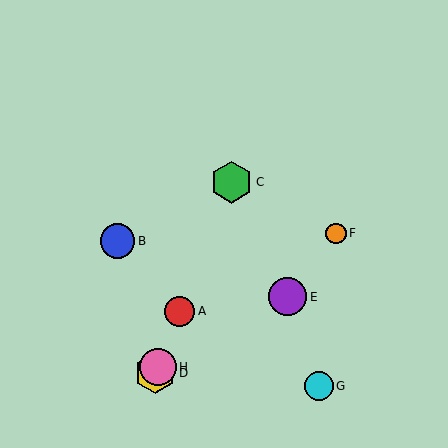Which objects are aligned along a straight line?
Objects A, C, D, H are aligned along a straight line.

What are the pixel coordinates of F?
Object F is at (336, 233).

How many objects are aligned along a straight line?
4 objects (A, C, D, H) are aligned along a straight line.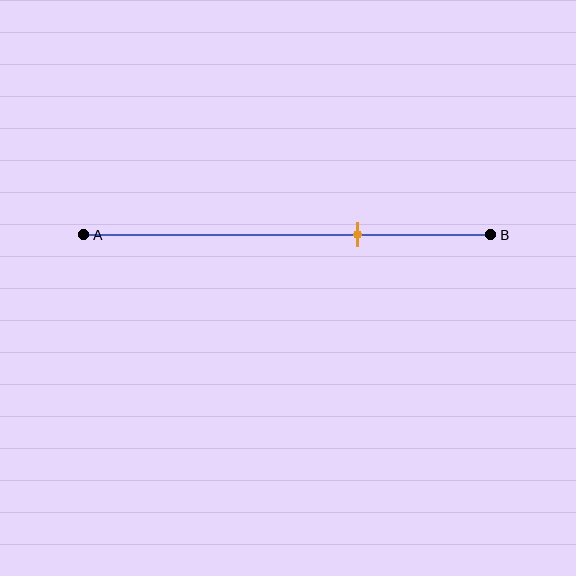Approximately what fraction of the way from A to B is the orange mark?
The orange mark is approximately 65% of the way from A to B.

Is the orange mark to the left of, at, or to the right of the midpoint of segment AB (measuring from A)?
The orange mark is to the right of the midpoint of segment AB.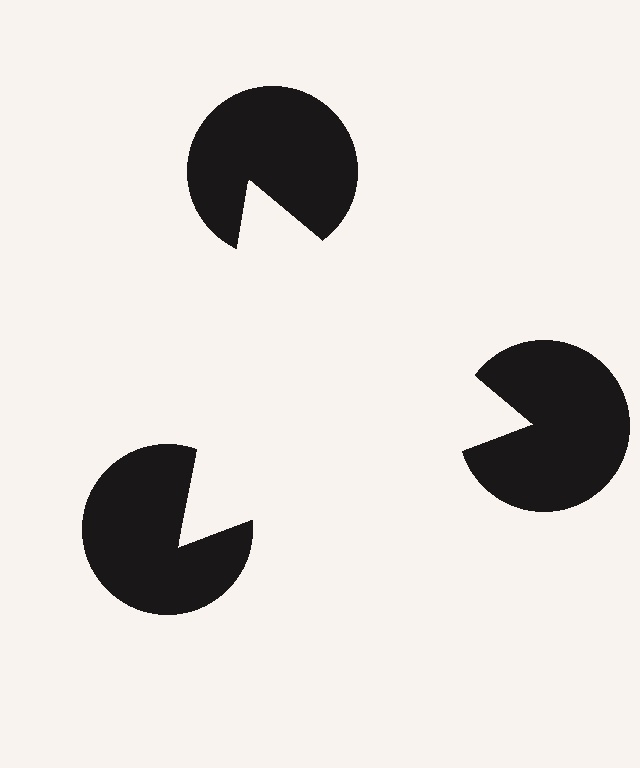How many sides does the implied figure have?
3 sides.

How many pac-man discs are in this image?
There are 3 — one at each vertex of the illusory triangle.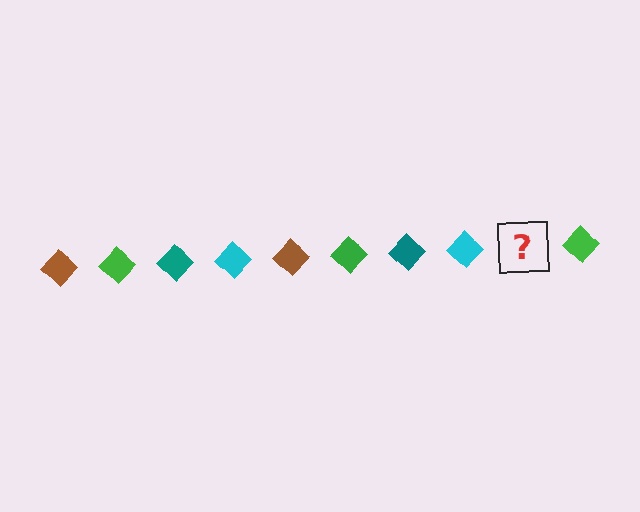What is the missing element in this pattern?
The missing element is a brown diamond.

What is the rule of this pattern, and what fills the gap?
The rule is that the pattern cycles through brown, green, teal, cyan diamonds. The gap should be filled with a brown diamond.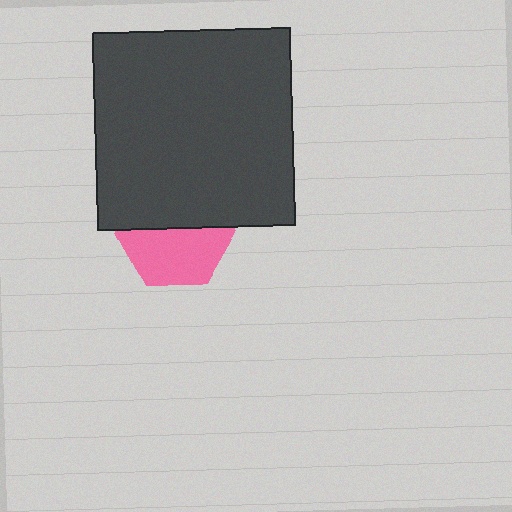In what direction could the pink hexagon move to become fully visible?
The pink hexagon could move down. That would shift it out from behind the dark gray square entirely.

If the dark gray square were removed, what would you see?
You would see the complete pink hexagon.